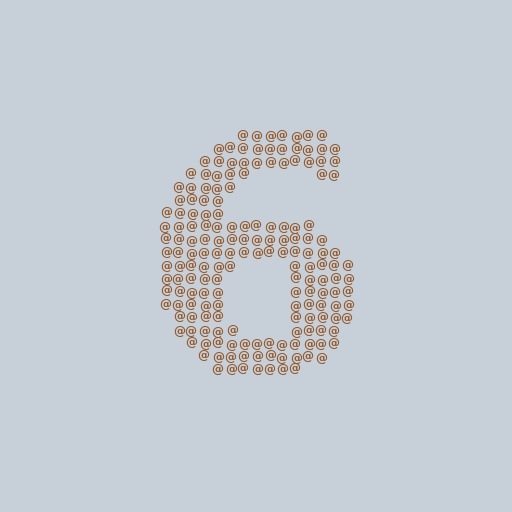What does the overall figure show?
The overall figure shows the digit 6.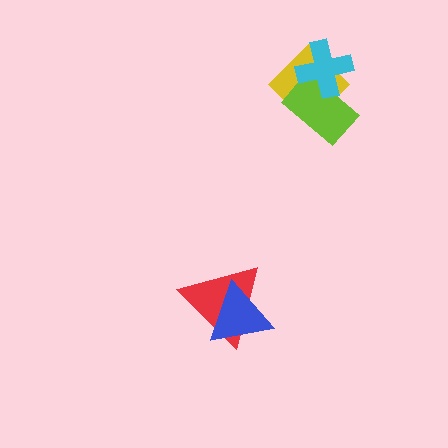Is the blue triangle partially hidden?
No, no other shape covers it.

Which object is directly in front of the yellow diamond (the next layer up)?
The lime rectangle is directly in front of the yellow diamond.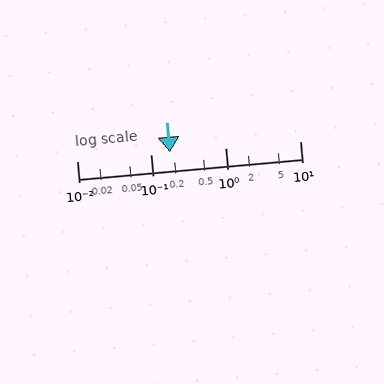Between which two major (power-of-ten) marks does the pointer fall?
The pointer is between 0.1 and 1.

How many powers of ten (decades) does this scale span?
The scale spans 3 decades, from 0.01 to 10.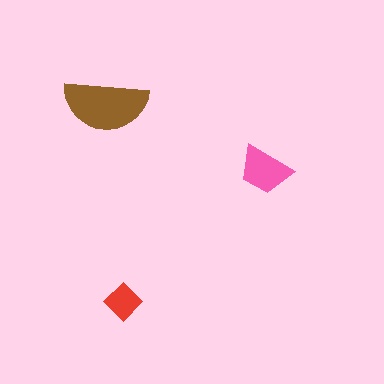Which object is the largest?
The brown semicircle.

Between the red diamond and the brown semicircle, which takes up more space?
The brown semicircle.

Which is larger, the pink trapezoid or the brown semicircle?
The brown semicircle.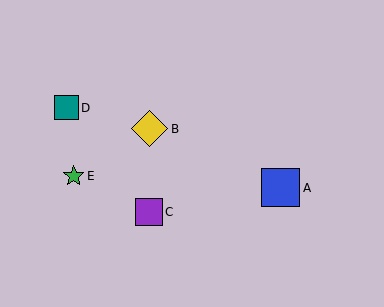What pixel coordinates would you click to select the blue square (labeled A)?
Click at (281, 188) to select the blue square A.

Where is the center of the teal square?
The center of the teal square is at (67, 108).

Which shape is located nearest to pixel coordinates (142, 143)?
The yellow diamond (labeled B) at (150, 129) is nearest to that location.